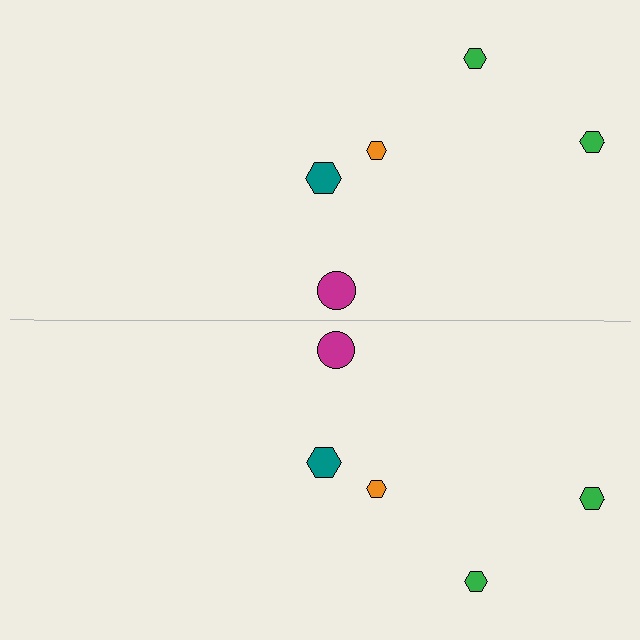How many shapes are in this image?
There are 10 shapes in this image.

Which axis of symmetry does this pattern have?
The pattern has a horizontal axis of symmetry running through the center of the image.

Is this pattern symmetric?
Yes, this pattern has bilateral (reflection) symmetry.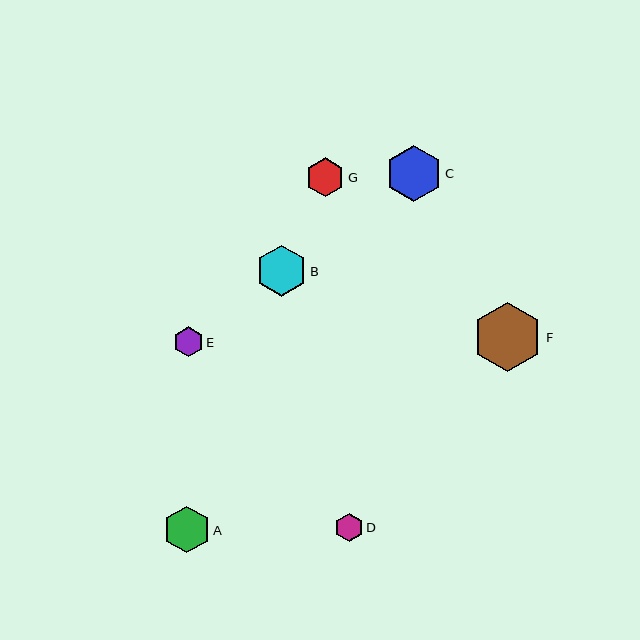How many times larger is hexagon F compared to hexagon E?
Hexagon F is approximately 2.3 times the size of hexagon E.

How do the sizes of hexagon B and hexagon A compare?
Hexagon B and hexagon A are approximately the same size.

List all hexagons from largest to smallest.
From largest to smallest: F, C, B, A, G, E, D.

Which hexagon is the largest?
Hexagon F is the largest with a size of approximately 70 pixels.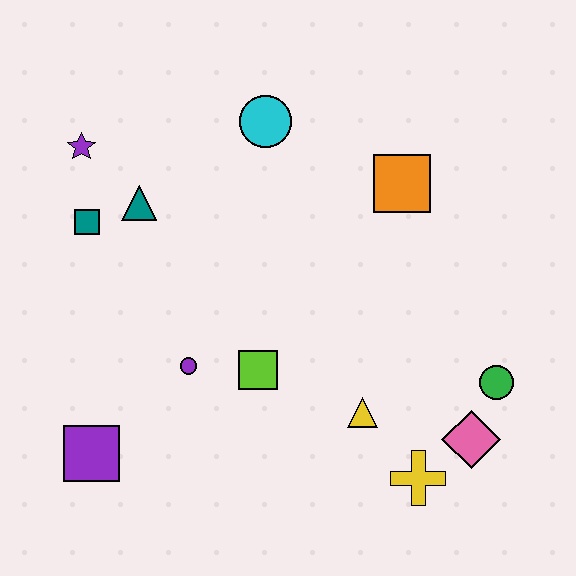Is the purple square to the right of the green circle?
No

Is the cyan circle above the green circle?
Yes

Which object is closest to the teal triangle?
The teal square is closest to the teal triangle.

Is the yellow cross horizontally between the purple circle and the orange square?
No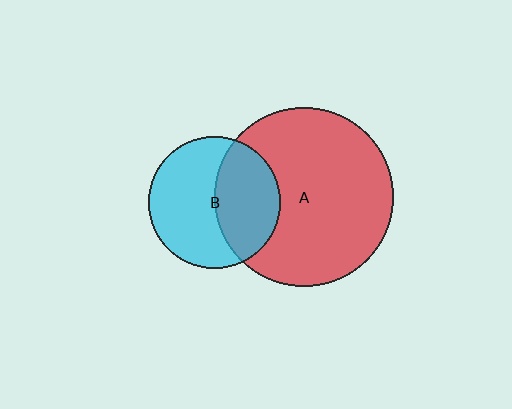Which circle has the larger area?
Circle A (red).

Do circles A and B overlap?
Yes.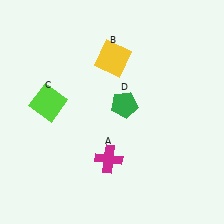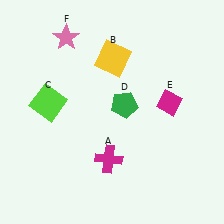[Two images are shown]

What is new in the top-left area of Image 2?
A pink star (F) was added in the top-left area of Image 2.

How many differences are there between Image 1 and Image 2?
There are 2 differences between the two images.